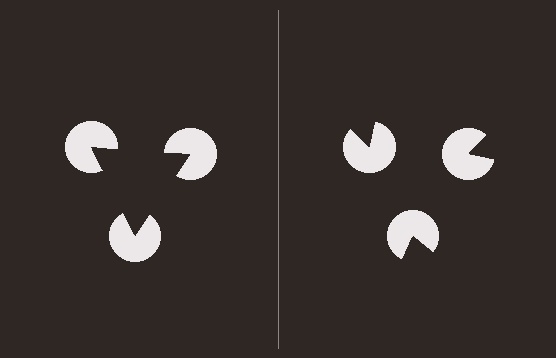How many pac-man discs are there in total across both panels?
6 — 3 on each side.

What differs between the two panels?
The pac-man discs are positioned identically on both sides; only the wedge orientations differ. On the left they align to a triangle; on the right they are misaligned.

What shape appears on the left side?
An illusory triangle.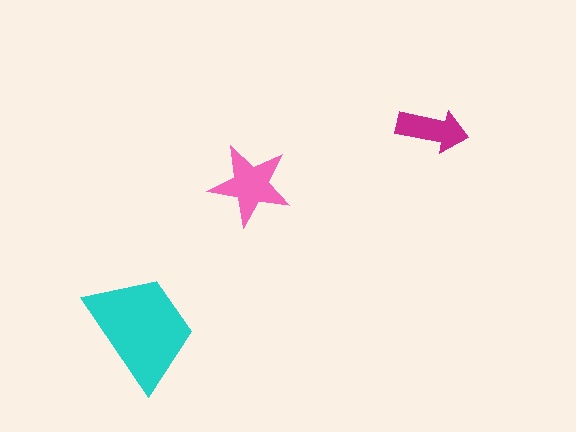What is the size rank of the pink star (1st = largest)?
2nd.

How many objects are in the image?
There are 3 objects in the image.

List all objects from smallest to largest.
The magenta arrow, the pink star, the cyan trapezoid.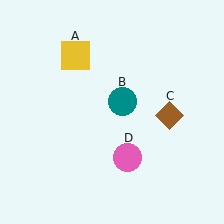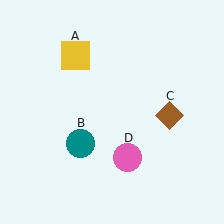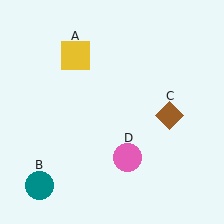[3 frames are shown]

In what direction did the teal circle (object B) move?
The teal circle (object B) moved down and to the left.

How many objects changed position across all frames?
1 object changed position: teal circle (object B).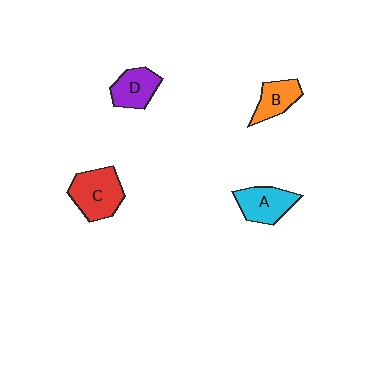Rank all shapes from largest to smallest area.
From largest to smallest: C (red), A (cyan), D (purple), B (orange).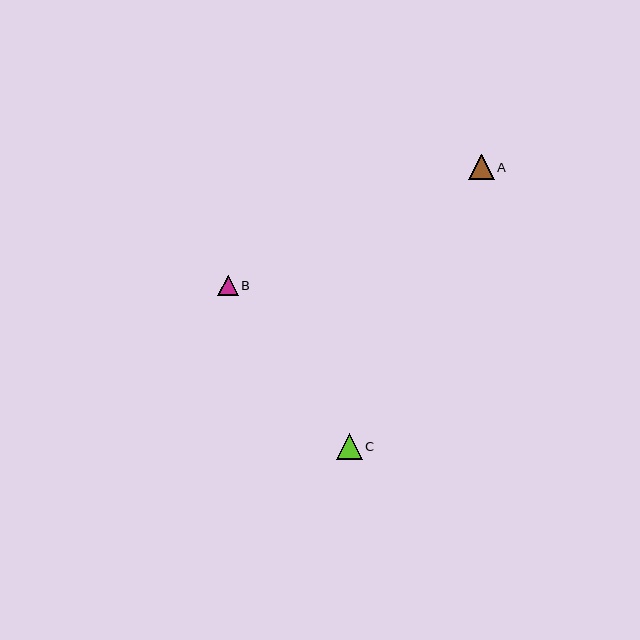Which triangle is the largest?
Triangle C is the largest with a size of approximately 26 pixels.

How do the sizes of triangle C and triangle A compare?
Triangle C and triangle A are approximately the same size.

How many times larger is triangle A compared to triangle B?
Triangle A is approximately 1.2 times the size of triangle B.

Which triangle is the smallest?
Triangle B is the smallest with a size of approximately 20 pixels.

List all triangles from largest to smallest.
From largest to smallest: C, A, B.